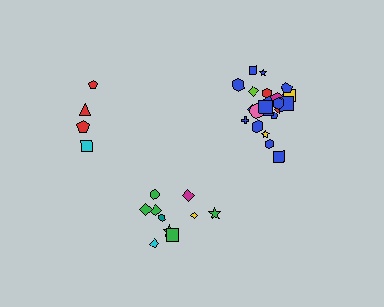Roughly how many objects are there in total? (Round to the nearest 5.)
Roughly 40 objects in total.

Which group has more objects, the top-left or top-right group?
The top-right group.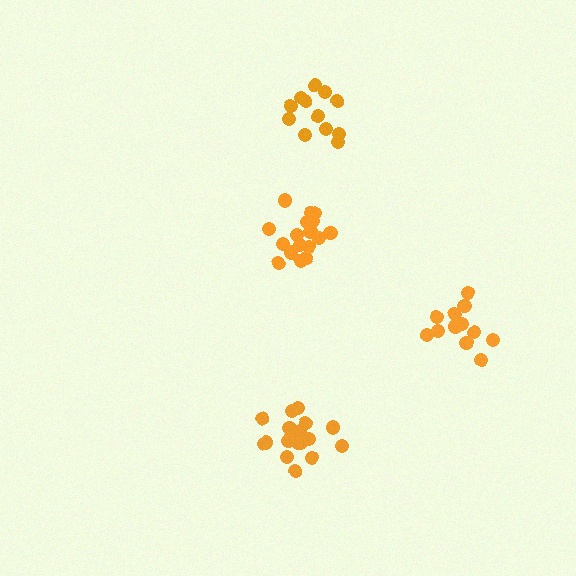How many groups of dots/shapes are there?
There are 4 groups.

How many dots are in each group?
Group 1: 12 dots, Group 2: 17 dots, Group 3: 12 dots, Group 4: 18 dots (59 total).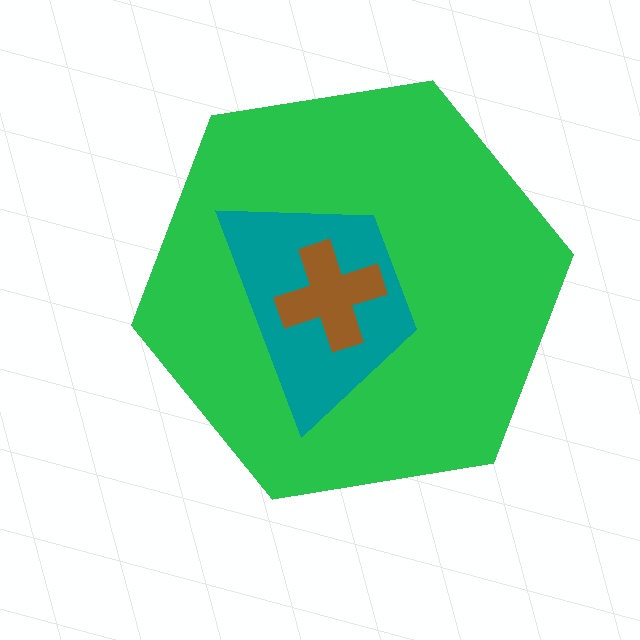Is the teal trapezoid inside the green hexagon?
Yes.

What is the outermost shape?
The green hexagon.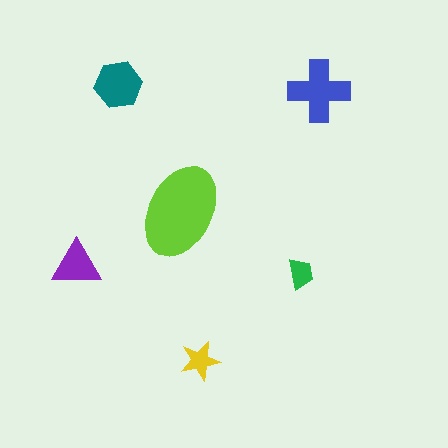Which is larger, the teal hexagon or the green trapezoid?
The teal hexagon.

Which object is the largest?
The lime ellipse.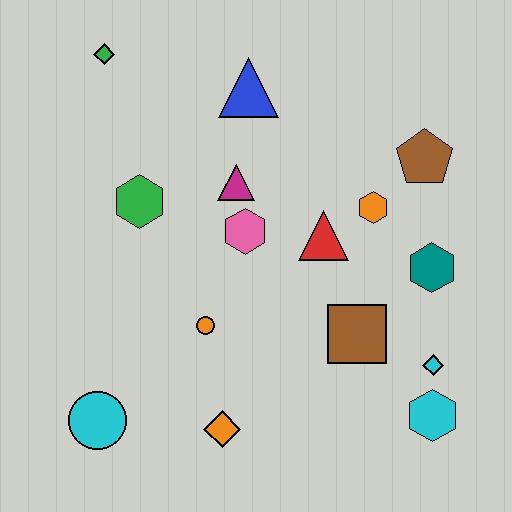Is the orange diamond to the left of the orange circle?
No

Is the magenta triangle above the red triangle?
Yes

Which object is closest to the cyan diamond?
The cyan hexagon is closest to the cyan diamond.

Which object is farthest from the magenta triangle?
The cyan hexagon is farthest from the magenta triangle.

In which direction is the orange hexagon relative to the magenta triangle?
The orange hexagon is to the right of the magenta triangle.